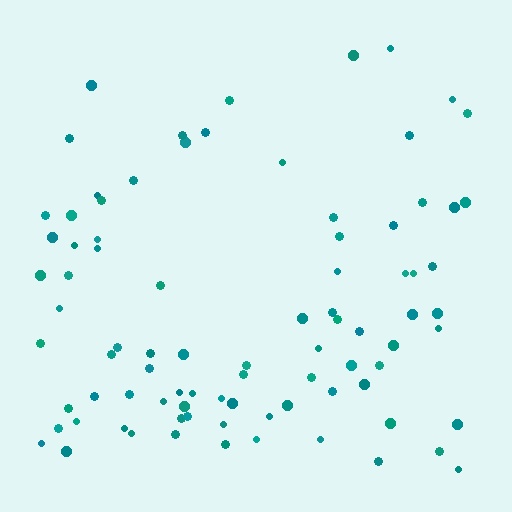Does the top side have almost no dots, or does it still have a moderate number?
Still a moderate number, just noticeably fewer than the bottom.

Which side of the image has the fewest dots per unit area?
The top.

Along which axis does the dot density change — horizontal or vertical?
Vertical.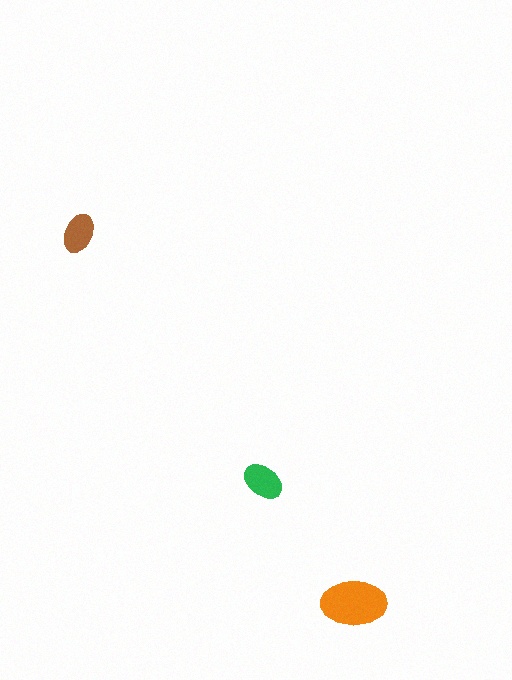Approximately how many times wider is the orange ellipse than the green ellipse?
About 1.5 times wider.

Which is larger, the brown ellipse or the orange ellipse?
The orange one.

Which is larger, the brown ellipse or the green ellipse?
The green one.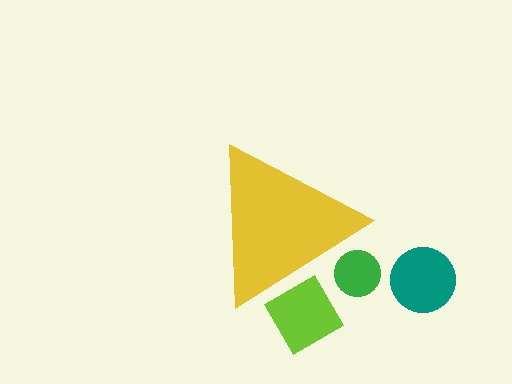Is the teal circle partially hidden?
No, the teal circle is fully visible.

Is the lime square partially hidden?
Yes, the lime square is partially hidden behind the yellow triangle.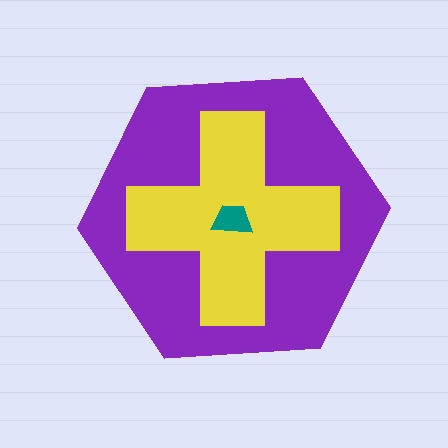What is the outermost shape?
The purple hexagon.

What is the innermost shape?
The teal trapezoid.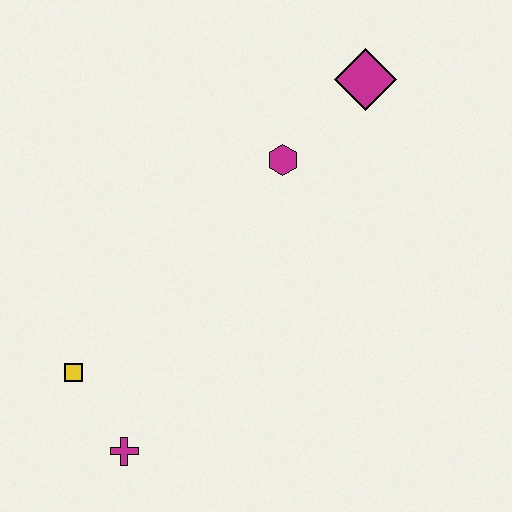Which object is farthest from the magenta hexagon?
The magenta cross is farthest from the magenta hexagon.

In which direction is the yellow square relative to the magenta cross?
The yellow square is above the magenta cross.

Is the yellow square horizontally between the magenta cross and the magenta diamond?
No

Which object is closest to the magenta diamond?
The magenta hexagon is closest to the magenta diamond.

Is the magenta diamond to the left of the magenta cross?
No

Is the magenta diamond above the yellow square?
Yes